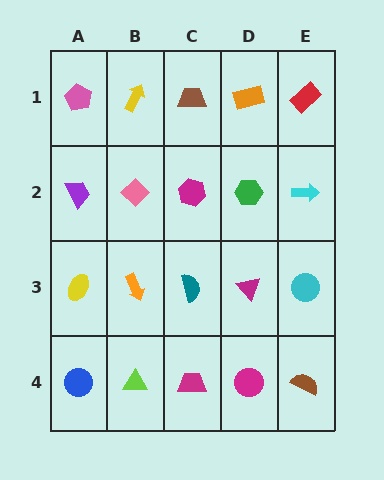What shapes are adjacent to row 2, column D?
An orange rectangle (row 1, column D), a magenta triangle (row 3, column D), a magenta hexagon (row 2, column C), a cyan arrow (row 2, column E).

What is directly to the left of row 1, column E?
An orange rectangle.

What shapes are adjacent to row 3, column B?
A pink diamond (row 2, column B), a lime triangle (row 4, column B), a yellow ellipse (row 3, column A), a teal semicircle (row 3, column C).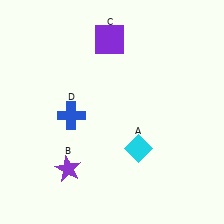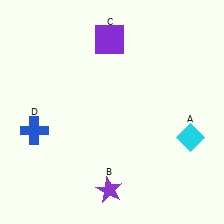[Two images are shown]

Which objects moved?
The objects that moved are: the cyan diamond (A), the purple star (B), the blue cross (D).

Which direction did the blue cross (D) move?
The blue cross (D) moved left.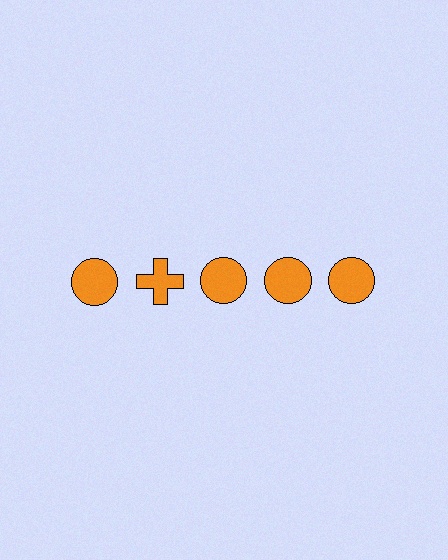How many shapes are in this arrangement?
There are 5 shapes arranged in a grid pattern.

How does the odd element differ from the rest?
It has a different shape: cross instead of circle.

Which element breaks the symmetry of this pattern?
The orange cross in the top row, second from left column breaks the symmetry. All other shapes are orange circles.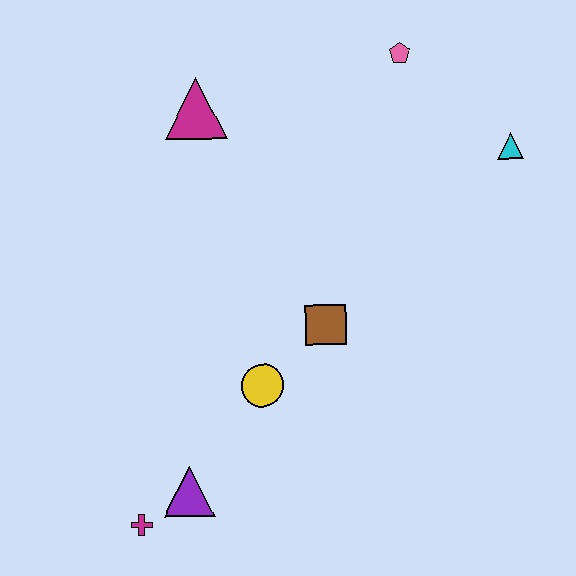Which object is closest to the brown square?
The yellow circle is closest to the brown square.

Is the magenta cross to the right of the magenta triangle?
No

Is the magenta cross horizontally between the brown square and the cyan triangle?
No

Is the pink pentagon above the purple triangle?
Yes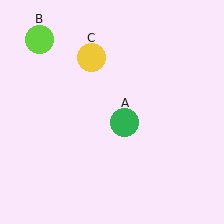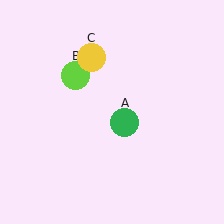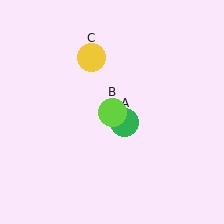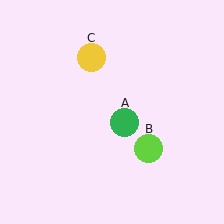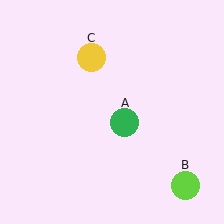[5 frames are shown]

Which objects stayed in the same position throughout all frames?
Green circle (object A) and yellow circle (object C) remained stationary.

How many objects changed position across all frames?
1 object changed position: lime circle (object B).